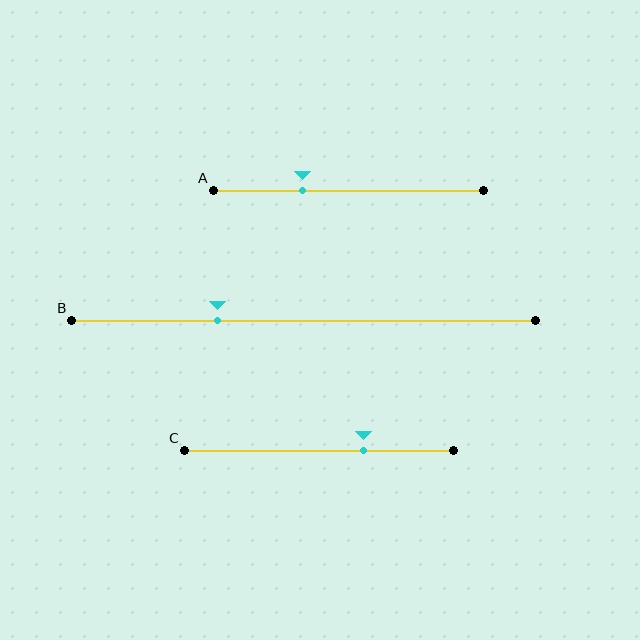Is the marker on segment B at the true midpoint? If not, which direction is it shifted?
No, the marker on segment B is shifted to the left by about 19% of the segment length.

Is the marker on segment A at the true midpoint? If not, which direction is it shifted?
No, the marker on segment A is shifted to the left by about 17% of the segment length.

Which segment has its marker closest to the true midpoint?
Segment C has its marker closest to the true midpoint.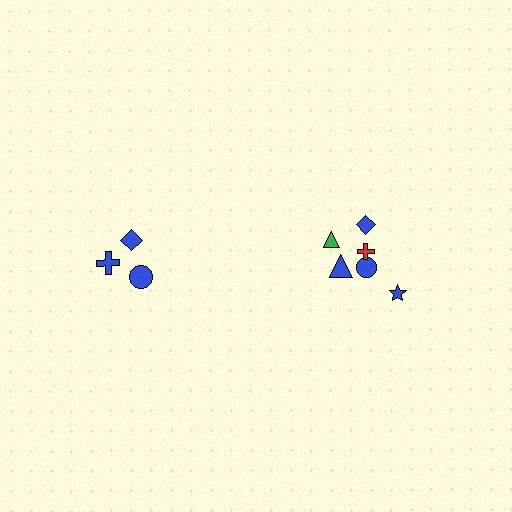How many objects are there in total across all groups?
There are 9 objects.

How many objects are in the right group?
There are 6 objects.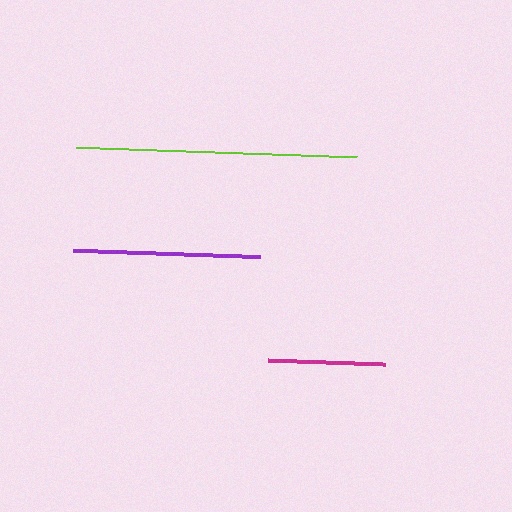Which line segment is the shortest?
The magenta line is the shortest at approximately 117 pixels.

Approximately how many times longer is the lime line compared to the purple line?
The lime line is approximately 1.5 times the length of the purple line.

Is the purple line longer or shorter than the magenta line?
The purple line is longer than the magenta line.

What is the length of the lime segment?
The lime segment is approximately 281 pixels long.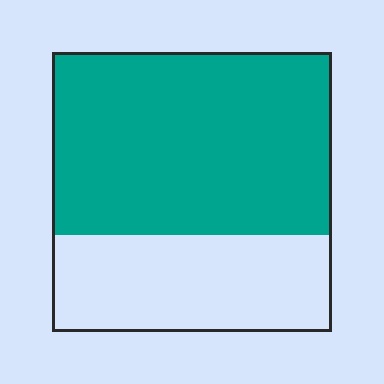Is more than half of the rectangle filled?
Yes.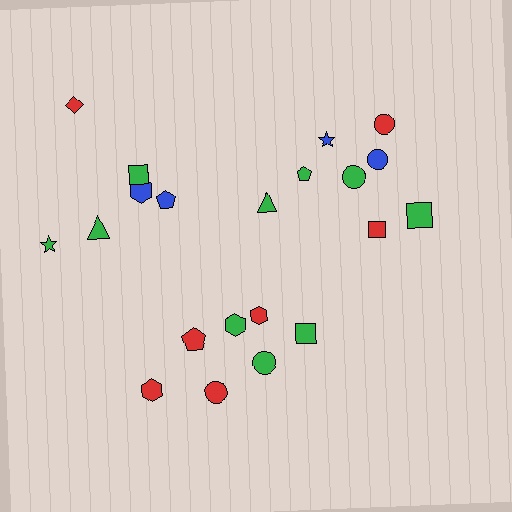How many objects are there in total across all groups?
There are 21 objects.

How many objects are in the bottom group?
There are 7 objects.